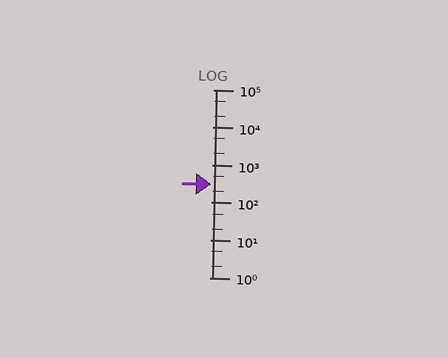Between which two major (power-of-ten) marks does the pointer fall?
The pointer is between 100 and 1000.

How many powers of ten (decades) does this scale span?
The scale spans 5 decades, from 1 to 100000.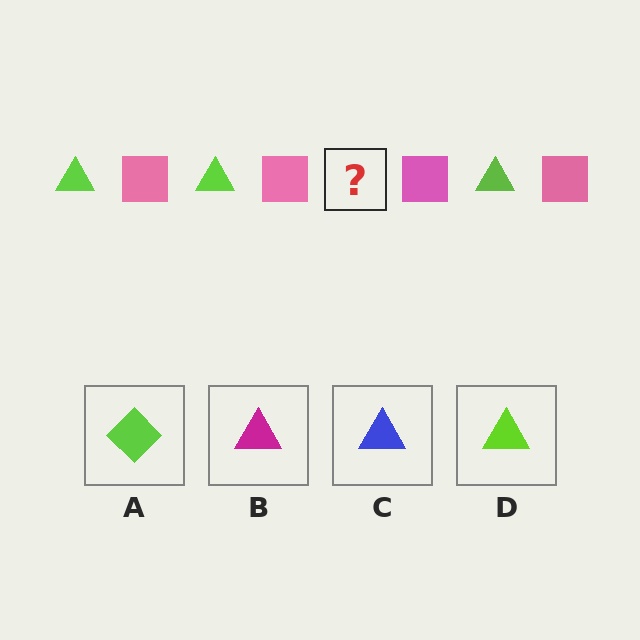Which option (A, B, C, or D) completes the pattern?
D.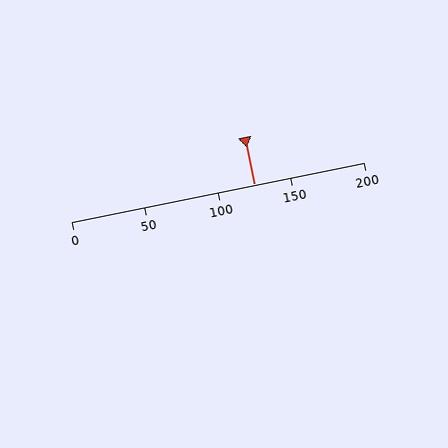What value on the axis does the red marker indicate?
The marker indicates approximately 125.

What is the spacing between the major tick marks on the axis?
The major ticks are spaced 50 apart.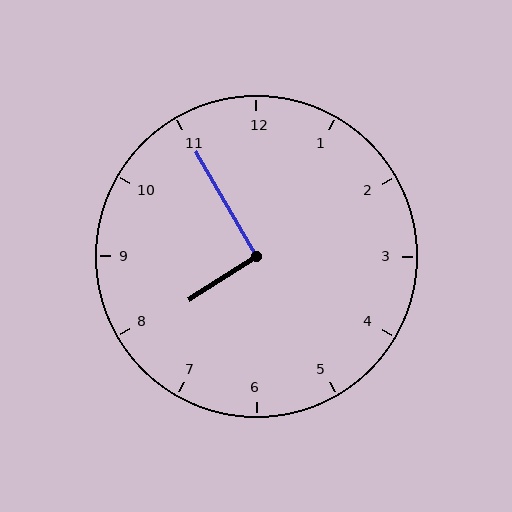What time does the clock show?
7:55.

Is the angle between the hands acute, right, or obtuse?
It is right.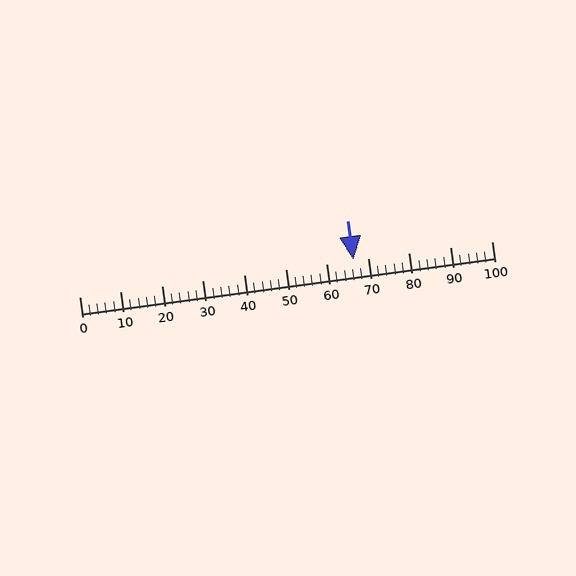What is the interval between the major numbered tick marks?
The major tick marks are spaced 10 units apart.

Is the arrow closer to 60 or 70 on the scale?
The arrow is closer to 70.